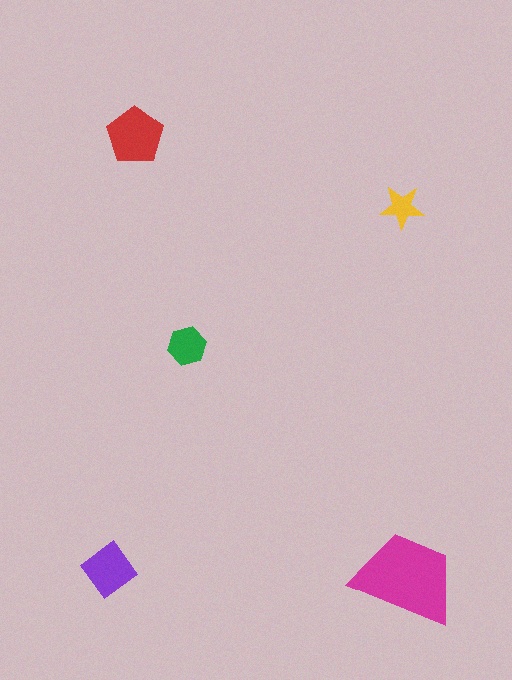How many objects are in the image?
There are 5 objects in the image.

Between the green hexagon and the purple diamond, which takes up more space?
The purple diamond.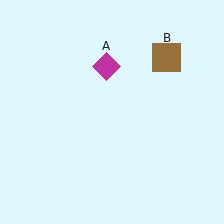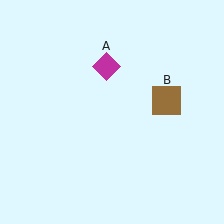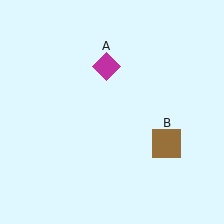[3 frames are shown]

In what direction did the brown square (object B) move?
The brown square (object B) moved down.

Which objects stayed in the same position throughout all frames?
Magenta diamond (object A) remained stationary.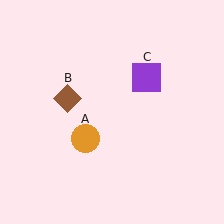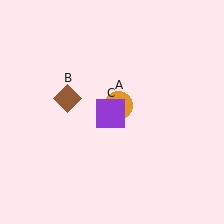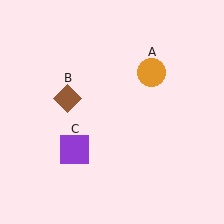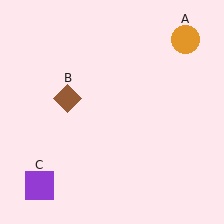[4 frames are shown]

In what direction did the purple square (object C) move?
The purple square (object C) moved down and to the left.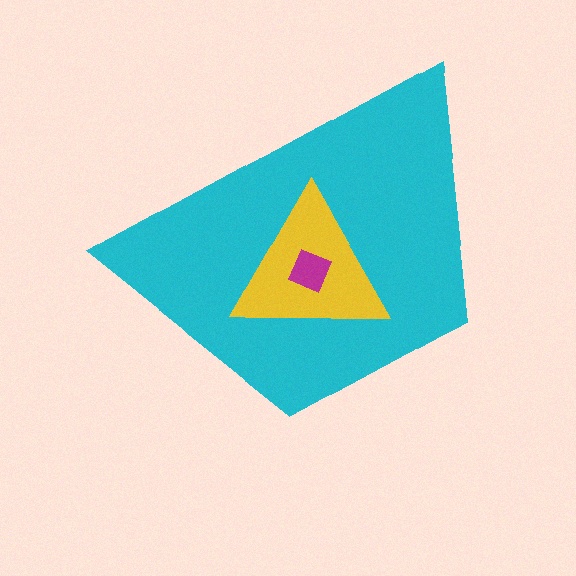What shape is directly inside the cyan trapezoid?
The yellow triangle.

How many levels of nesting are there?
3.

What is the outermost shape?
The cyan trapezoid.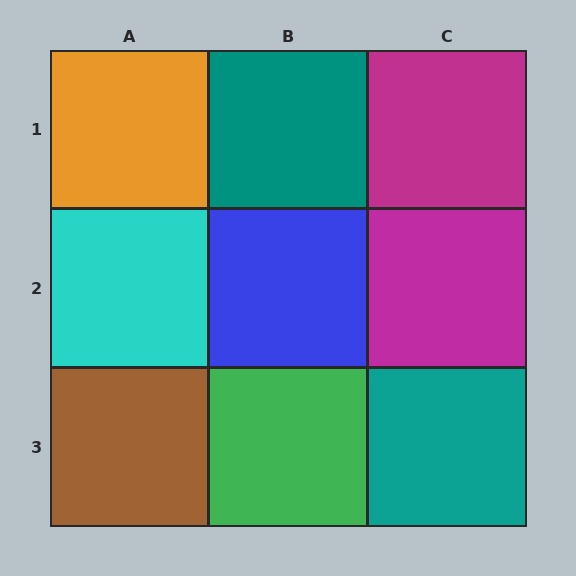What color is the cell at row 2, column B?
Blue.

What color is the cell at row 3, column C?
Teal.